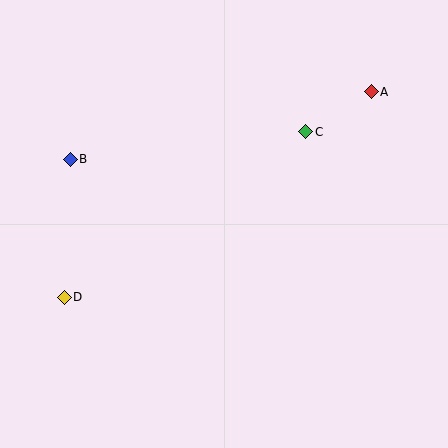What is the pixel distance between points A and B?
The distance between A and B is 309 pixels.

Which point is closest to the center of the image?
Point C at (306, 132) is closest to the center.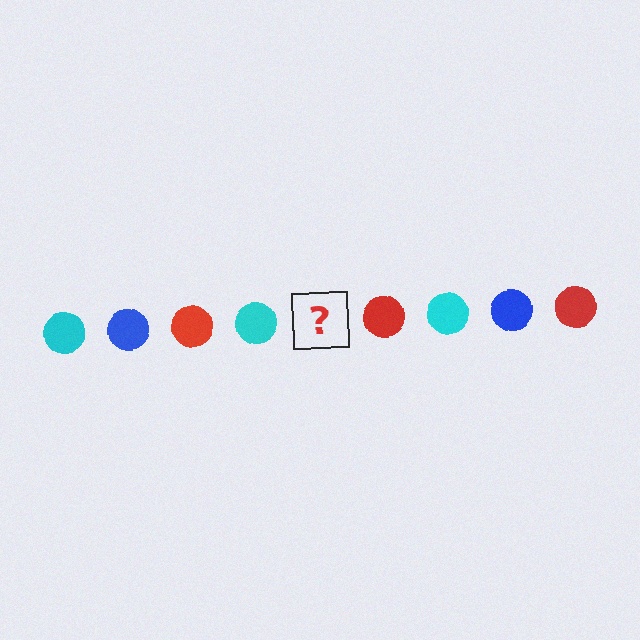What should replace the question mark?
The question mark should be replaced with a blue circle.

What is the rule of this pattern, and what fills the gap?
The rule is that the pattern cycles through cyan, blue, red circles. The gap should be filled with a blue circle.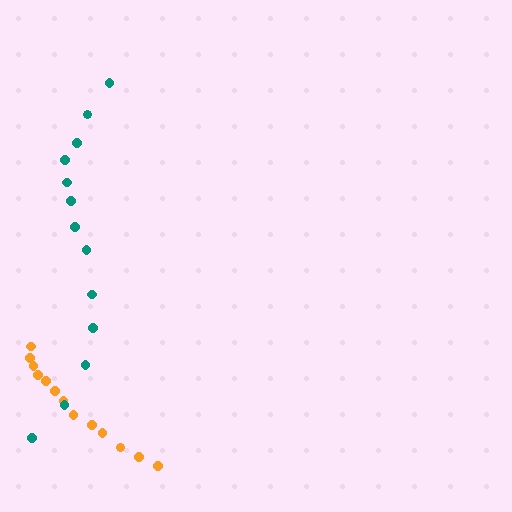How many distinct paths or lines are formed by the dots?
There are 2 distinct paths.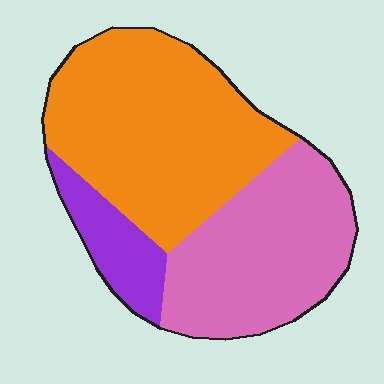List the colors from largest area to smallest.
From largest to smallest: orange, pink, purple.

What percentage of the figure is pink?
Pink takes up about three eighths (3/8) of the figure.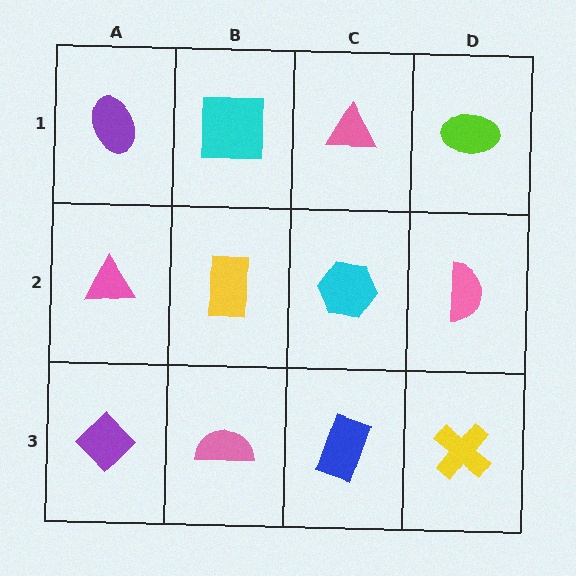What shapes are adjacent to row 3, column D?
A pink semicircle (row 2, column D), a blue rectangle (row 3, column C).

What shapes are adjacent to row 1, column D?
A pink semicircle (row 2, column D), a pink triangle (row 1, column C).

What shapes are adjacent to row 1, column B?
A yellow rectangle (row 2, column B), a purple ellipse (row 1, column A), a pink triangle (row 1, column C).